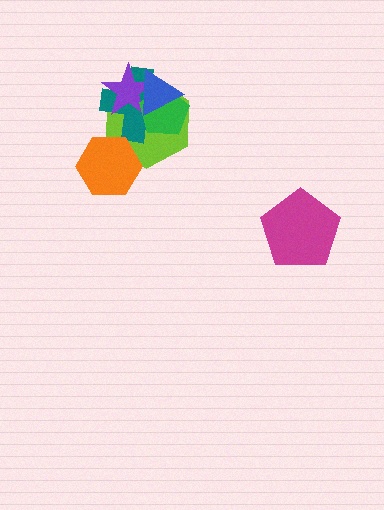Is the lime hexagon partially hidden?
Yes, it is partially covered by another shape.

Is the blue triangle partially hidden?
No, no other shape covers it.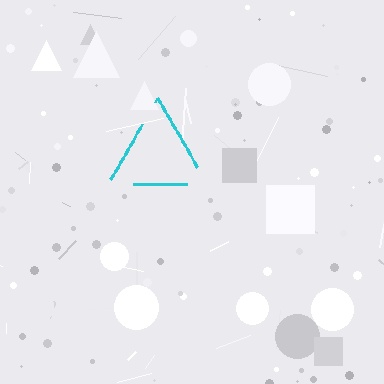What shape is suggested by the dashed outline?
The dashed outline suggests a triangle.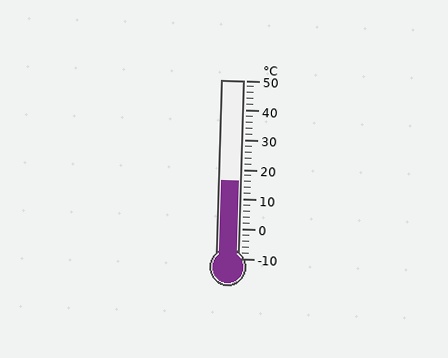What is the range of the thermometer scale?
The thermometer scale ranges from -10°C to 50°C.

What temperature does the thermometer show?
The thermometer shows approximately 16°C.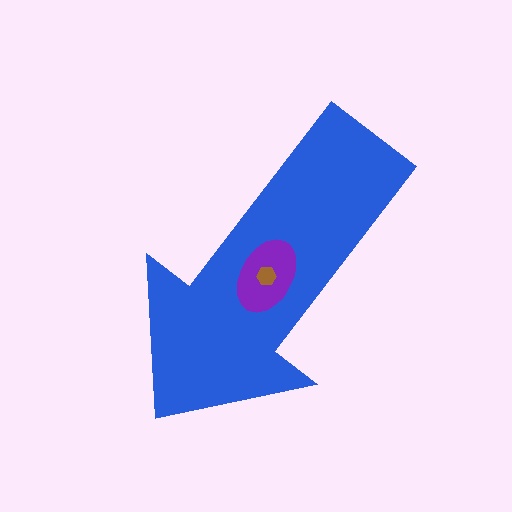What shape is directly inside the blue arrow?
The purple ellipse.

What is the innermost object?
The brown hexagon.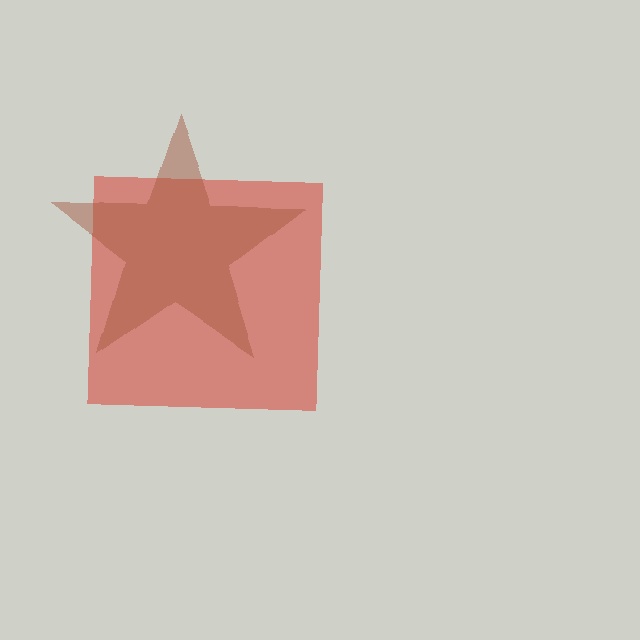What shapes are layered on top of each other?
The layered shapes are: a red square, a brown star.